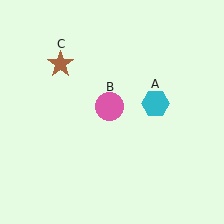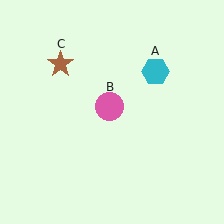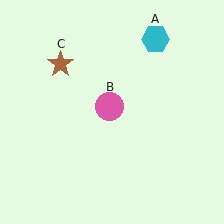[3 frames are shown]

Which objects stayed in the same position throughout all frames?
Pink circle (object B) and brown star (object C) remained stationary.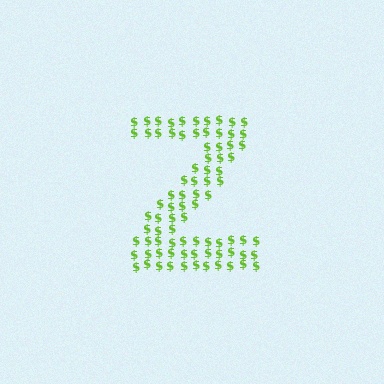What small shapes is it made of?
It is made of small dollar signs.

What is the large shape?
The large shape is the letter Z.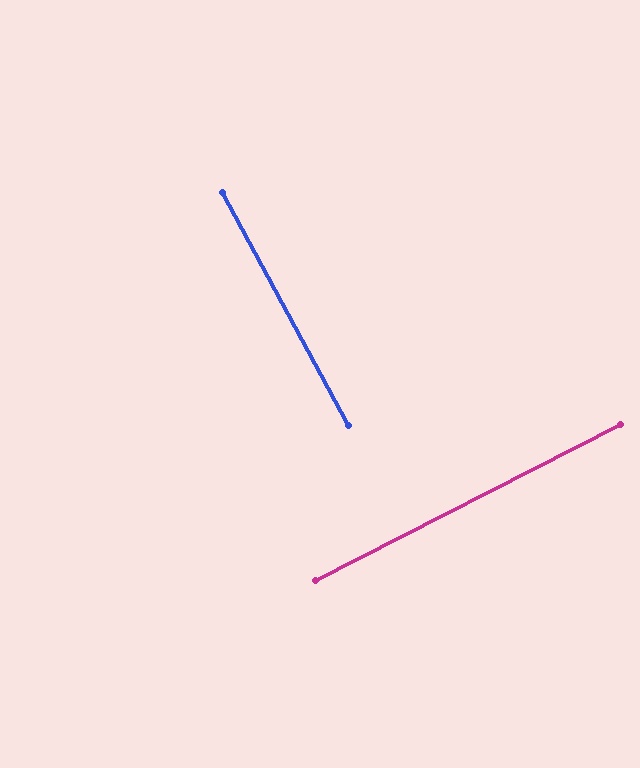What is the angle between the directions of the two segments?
Approximately 89 degrees.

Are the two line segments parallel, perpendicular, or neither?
Perpendicular — they meet at approximately 89°.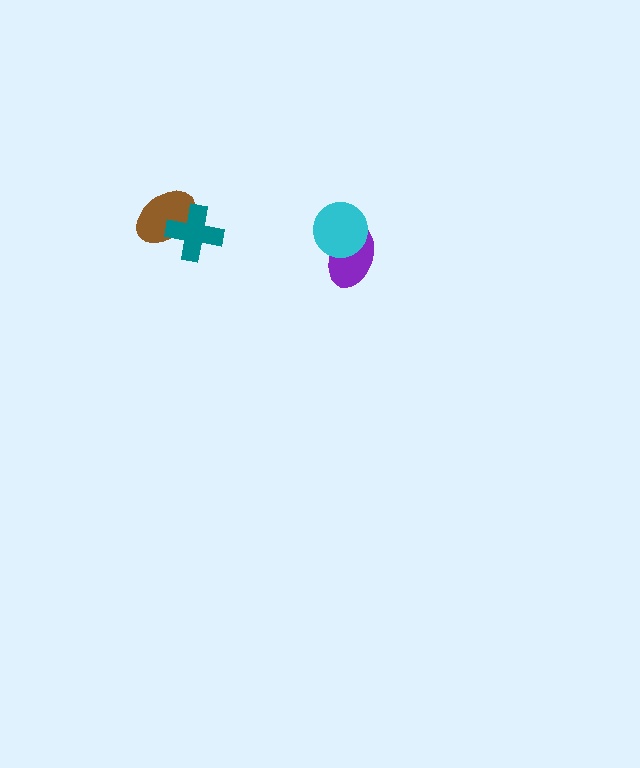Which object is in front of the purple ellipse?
The cyan circle is in front of the purple ellipse.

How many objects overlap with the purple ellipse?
1 object overlaps with the purple ellipse.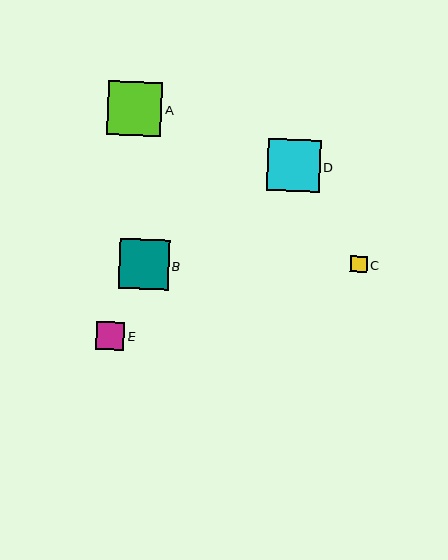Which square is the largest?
Square A is the largest with a size of approximately 54 pixels.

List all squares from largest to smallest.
From largest to smallest: A, D, B, E, C.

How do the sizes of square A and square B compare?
Square A and square B are approximately the same size.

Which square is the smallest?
Square C is the smallest with a size of approximately 17 pixels.